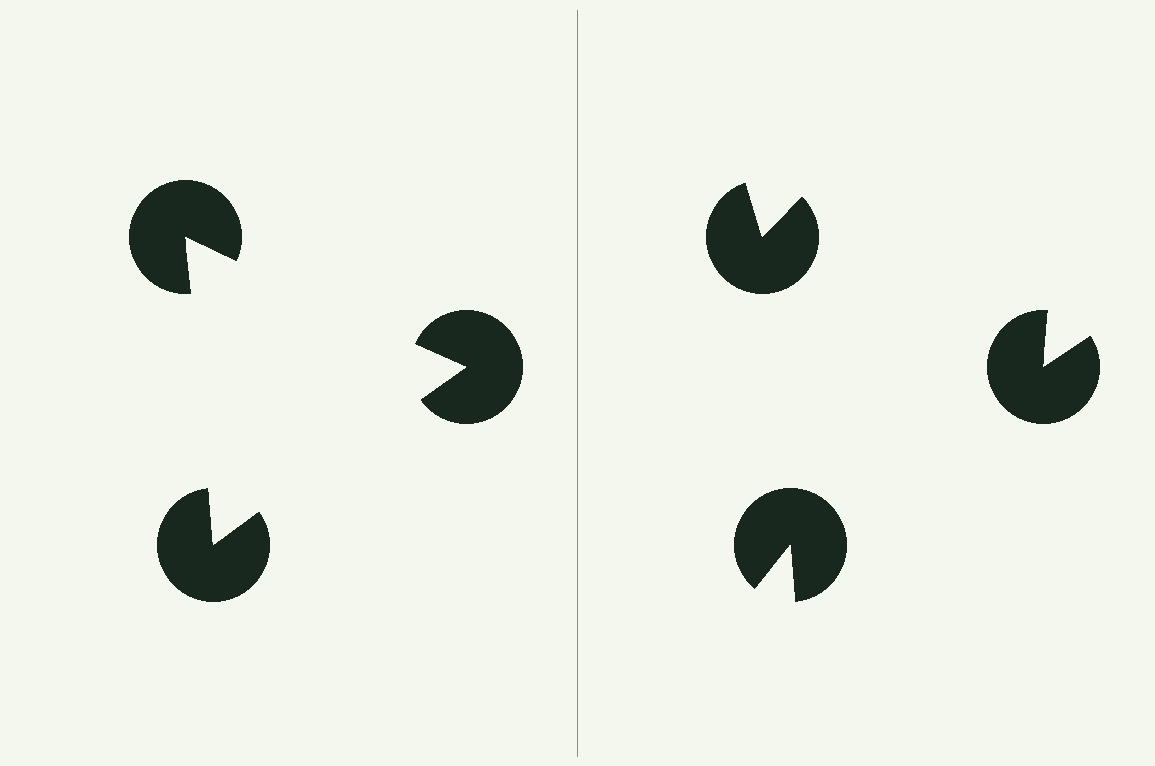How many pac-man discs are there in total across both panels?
6 — 3 on each side.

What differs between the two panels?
The pac-man discs are positioned identically on both sides; only the wedge orientations differ. On the left they align to a triangle; on the right they are misaligned.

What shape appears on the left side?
An illusory triangle.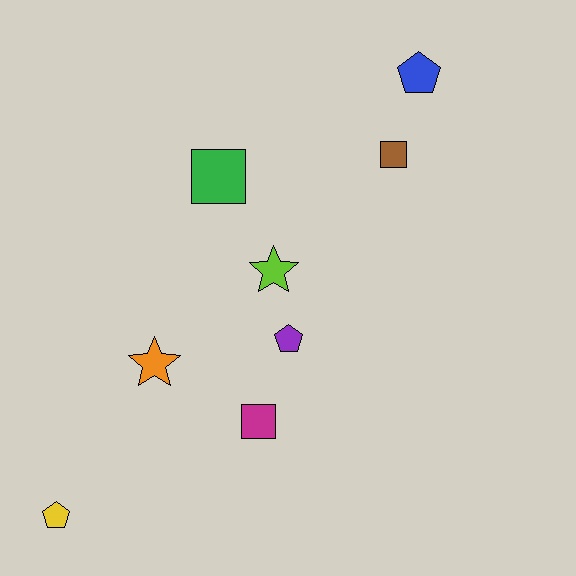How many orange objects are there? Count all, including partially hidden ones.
There is 1 orange object.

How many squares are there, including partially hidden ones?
There are 3 squares.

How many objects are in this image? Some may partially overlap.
There are 8 objects.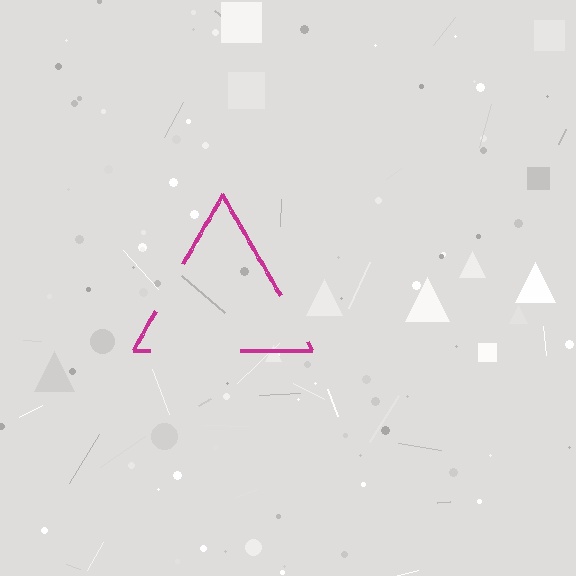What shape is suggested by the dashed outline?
The dashed outline suggests a triangle.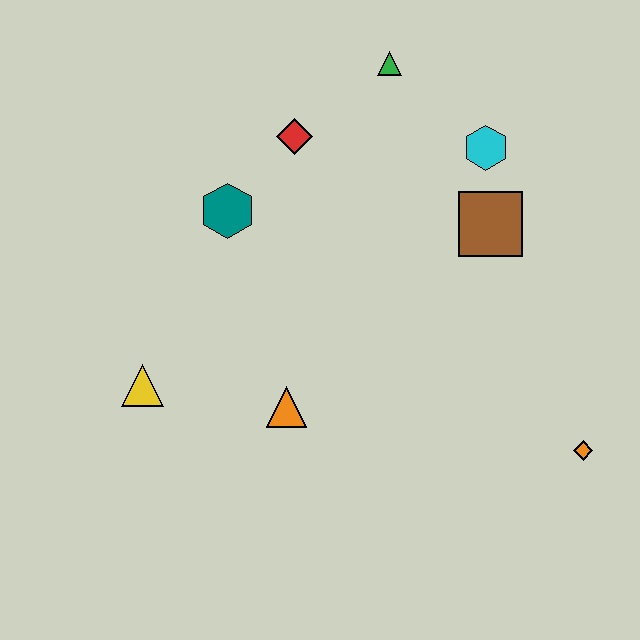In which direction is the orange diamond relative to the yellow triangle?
The orange diamond is to the right of the yellow triangle.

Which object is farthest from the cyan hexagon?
The yellow triangle is farthest from the cyan hexagon.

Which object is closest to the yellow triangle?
The orange triangle is closest to the yellow triangle.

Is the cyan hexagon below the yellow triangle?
No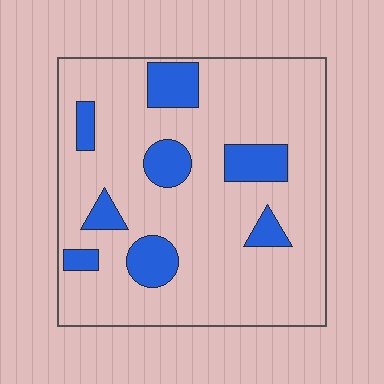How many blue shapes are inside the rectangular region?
8.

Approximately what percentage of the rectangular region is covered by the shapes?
Approximately 20%.